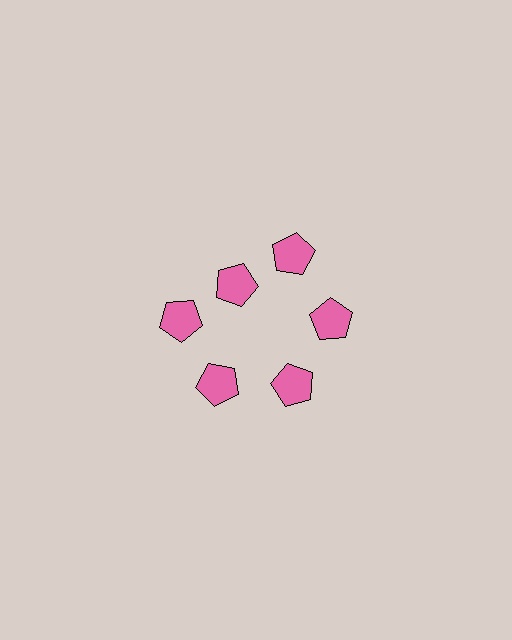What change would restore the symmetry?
The symmetry would be restored by moving it outward, back onto the ring so that all 6 pentagons sit at equal angles and equal distance from the center.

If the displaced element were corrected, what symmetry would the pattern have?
It would have 6-fold rotational symmetry — the pattern would map onto itself every 60 degrees.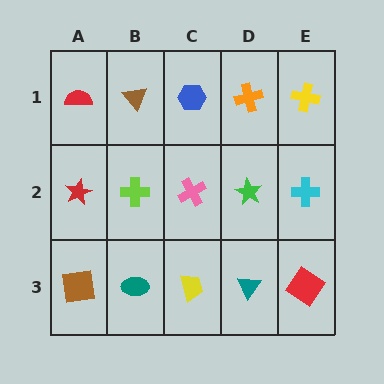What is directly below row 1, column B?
A lime cross.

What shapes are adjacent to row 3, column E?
A cyan cross (row 2, column E), a teal triangle (row 3, column D).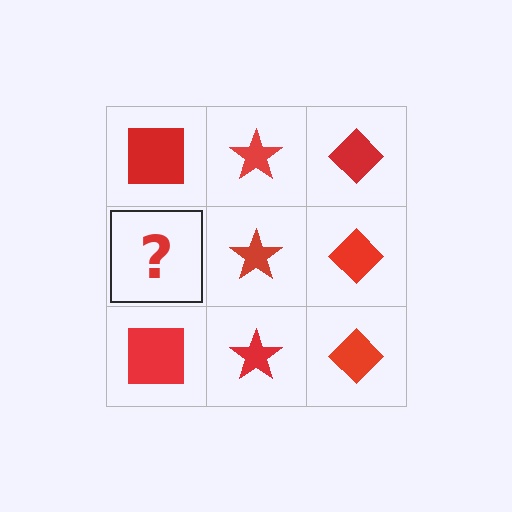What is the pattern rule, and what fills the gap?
The rule is that each column has a consistent shape. The gap should be filled with a red square.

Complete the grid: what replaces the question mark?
The question mark should be replaced with a red square.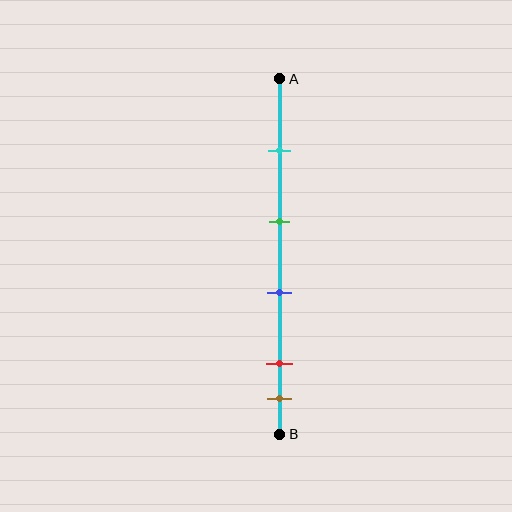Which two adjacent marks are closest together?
The red and brown marks are the closest adjacent pair.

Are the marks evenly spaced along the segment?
No, the marks are not evenly spaced.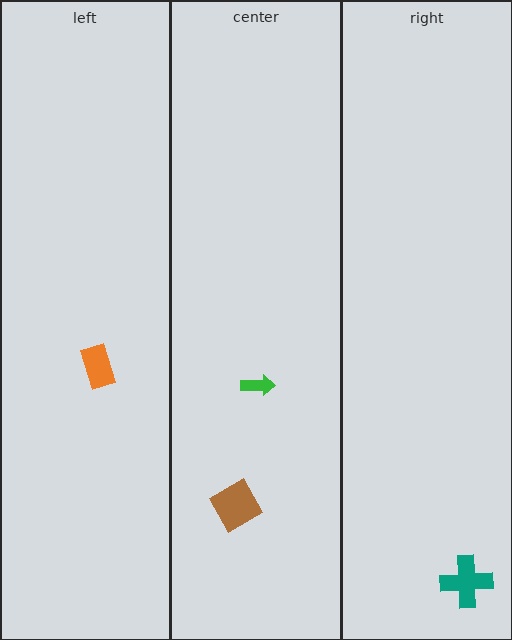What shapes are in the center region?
The green arrow, the brown diamond.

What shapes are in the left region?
The orange rectangle.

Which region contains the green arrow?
The center region.